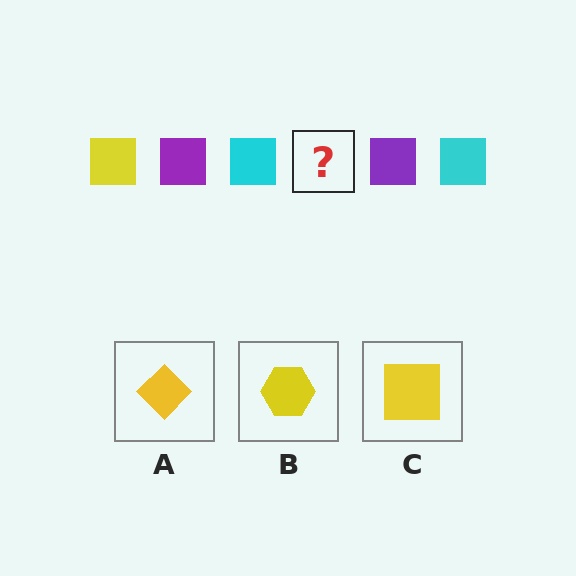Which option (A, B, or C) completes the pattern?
C.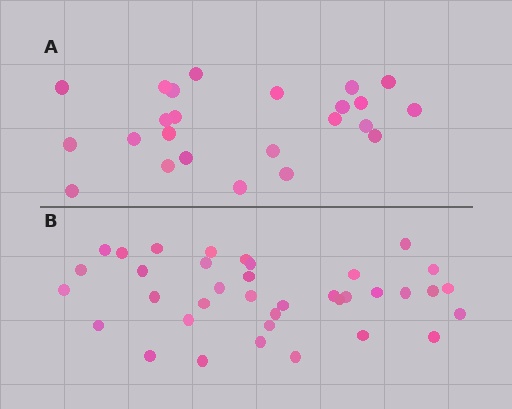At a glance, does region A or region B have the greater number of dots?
Region B (the bottom region) has more dots.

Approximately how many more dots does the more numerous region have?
Region B has approximately 15 more dots than region A.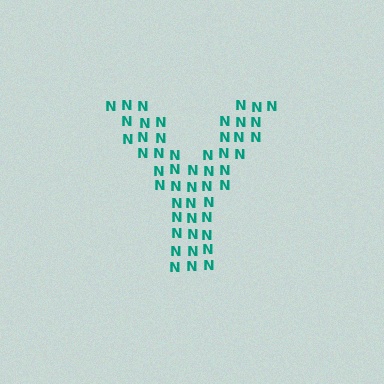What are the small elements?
The small elements are letter N's.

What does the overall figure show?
The overall figure shows the letter Y.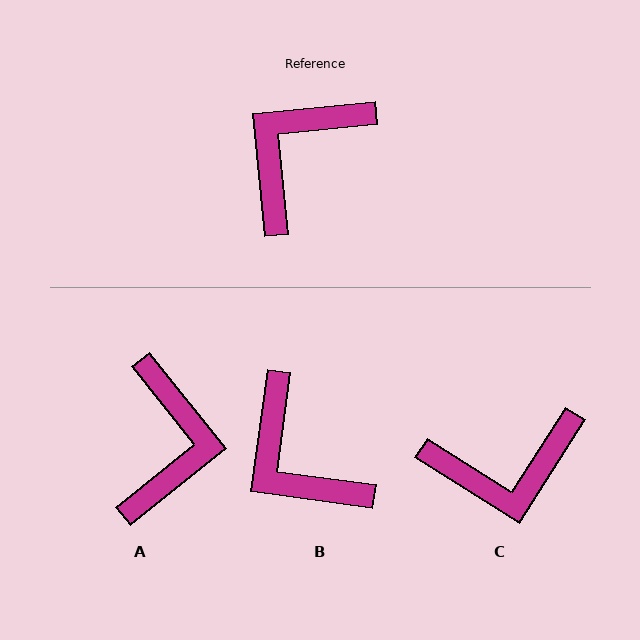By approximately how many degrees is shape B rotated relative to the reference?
Approximately 77 degrees counter-clockwise.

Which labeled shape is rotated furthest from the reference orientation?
A, about 147 degrees away.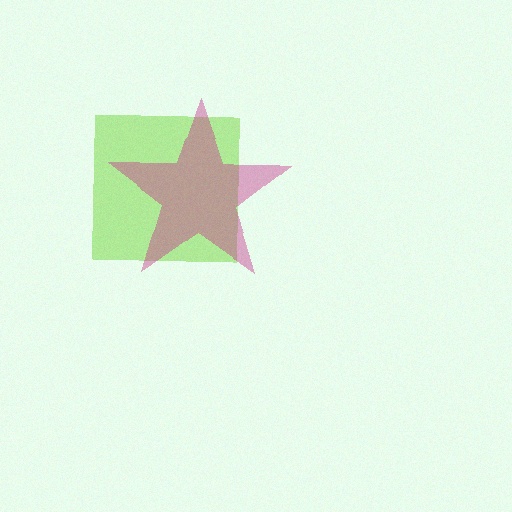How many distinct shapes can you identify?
There are 2 distinct shapes: a lime square, a magenta star.